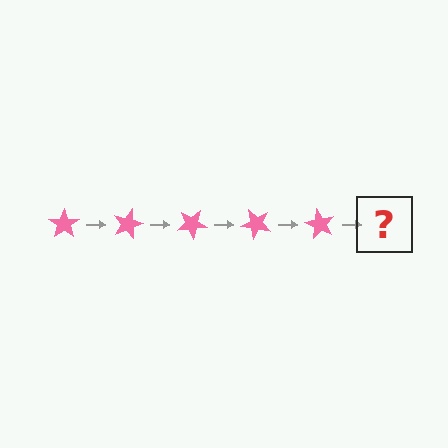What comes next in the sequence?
The next element should be a pink star rotated 75 degrees.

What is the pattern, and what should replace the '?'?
The pattern is that the star rotates 15 degrees each step. The '?' should be a pink star rotated 75 degrees.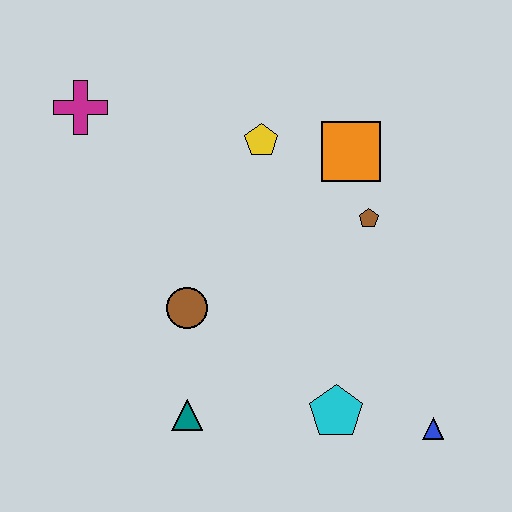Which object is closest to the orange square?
The brown pentagon is closest to the orange square.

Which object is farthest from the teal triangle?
The magenta cross is farthest from the teal triangle.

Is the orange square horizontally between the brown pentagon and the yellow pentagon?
Yes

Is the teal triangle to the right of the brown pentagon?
No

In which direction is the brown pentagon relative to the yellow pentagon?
The brown pentagon is to the right of the yellow pentagon.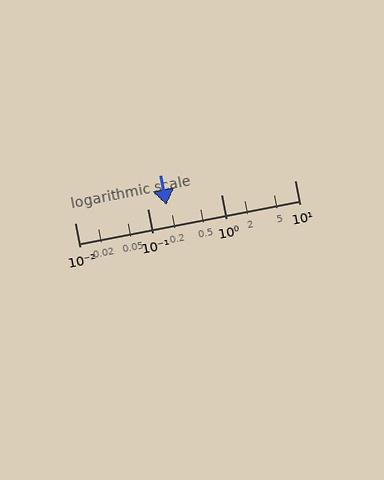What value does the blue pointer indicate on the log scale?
The pointer indicates approximately 0.18.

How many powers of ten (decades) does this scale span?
The scale spans 3 decades, from 0.01 to 10.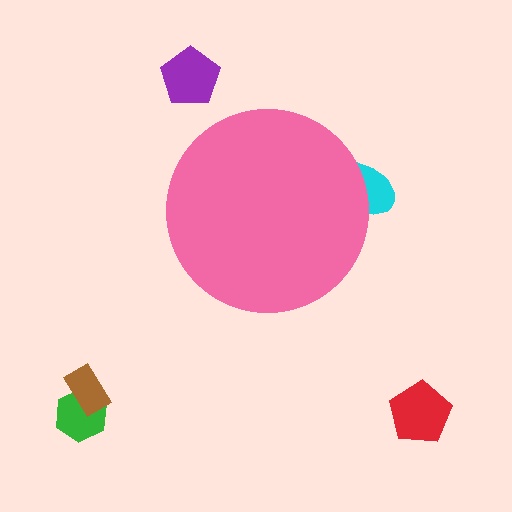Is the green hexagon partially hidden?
No, the green hexagon is fully visible.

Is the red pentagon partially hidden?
No, the red pentagon is fully visible.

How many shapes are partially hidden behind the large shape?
1 shape is partially hidden.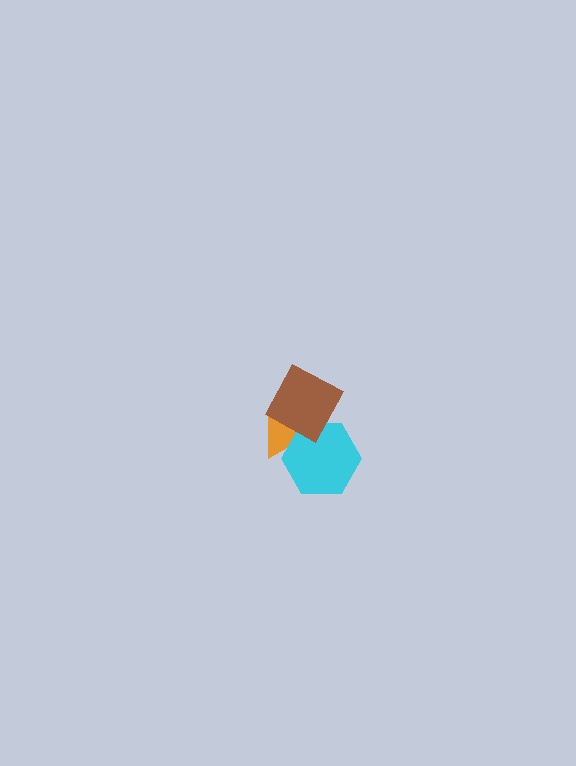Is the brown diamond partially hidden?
No, no other shape covers it.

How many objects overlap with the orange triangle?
2 objects overlap with the orange triangle.